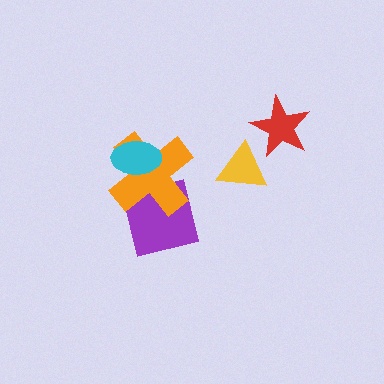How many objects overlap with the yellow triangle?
0 objects overlap with the yellow triangle.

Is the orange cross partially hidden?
Yes, it is partially covered by another shape.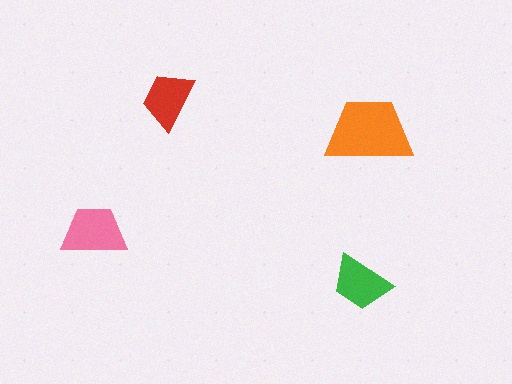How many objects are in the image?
There are 4 objects in the image.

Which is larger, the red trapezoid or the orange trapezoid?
The orange one.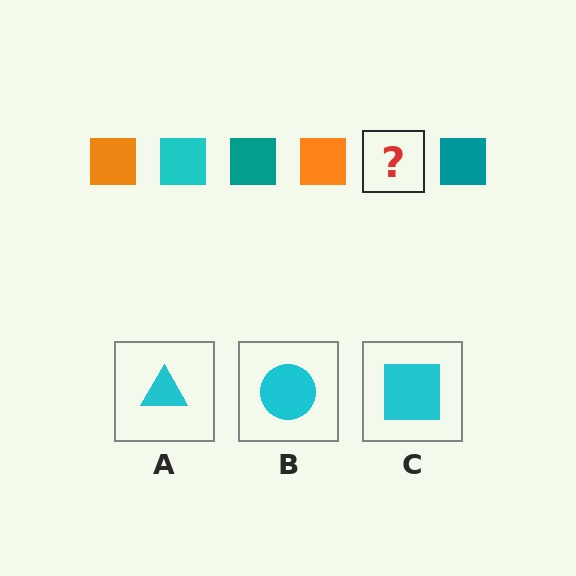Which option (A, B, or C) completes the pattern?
C.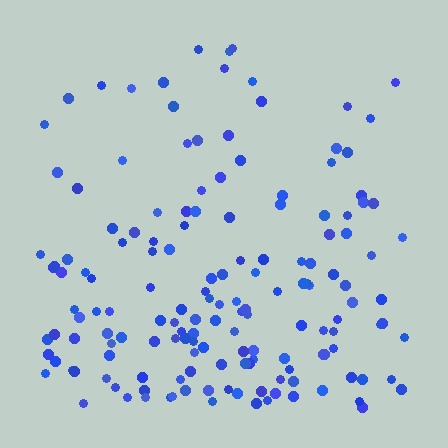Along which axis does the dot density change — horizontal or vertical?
Vertical.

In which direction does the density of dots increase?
From top to bottom, with the bottom side densest.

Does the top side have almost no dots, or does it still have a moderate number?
Still a moderate number, just noticeably fewer than the bottom.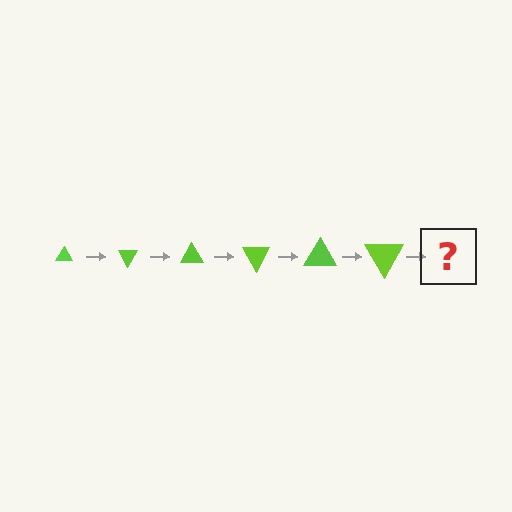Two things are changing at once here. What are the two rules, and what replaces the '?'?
The two rules are that the triangle grows larger each step and it rotates 60 degrees each step. The '?' should be a triangle, larger than the previous one and rotated 360 degrees from the start.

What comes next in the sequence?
The next element should be a triangle, larger than the previous one and rotated 360 degrees from the start.